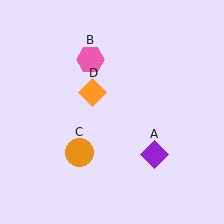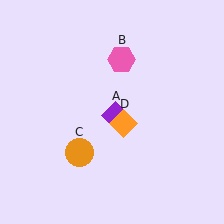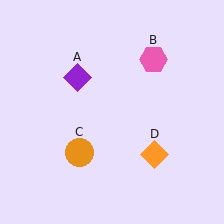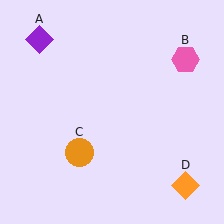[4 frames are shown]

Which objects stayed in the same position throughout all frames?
Orange circle (object C) remained stationary.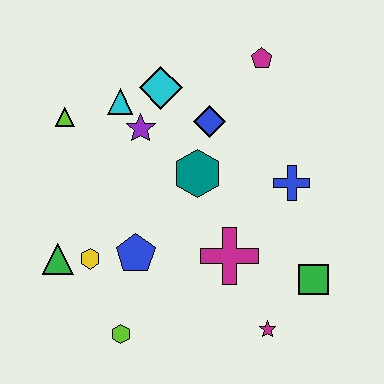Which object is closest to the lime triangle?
The cyan triangle is closest to the lime triangle.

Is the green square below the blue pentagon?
Yes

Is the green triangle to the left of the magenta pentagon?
Yes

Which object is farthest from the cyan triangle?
The magenta star is farthest from the cyan triangle.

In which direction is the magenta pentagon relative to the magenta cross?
The magenta pentagon is above the magenta cross.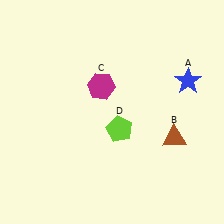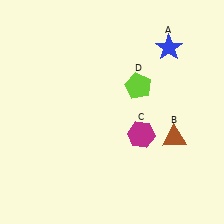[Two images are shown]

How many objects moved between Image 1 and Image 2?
3 objects moved between the two images.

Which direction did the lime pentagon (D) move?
The lime pentagon (D) moved up.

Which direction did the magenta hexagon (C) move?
The magenta hexagon (C) moved down.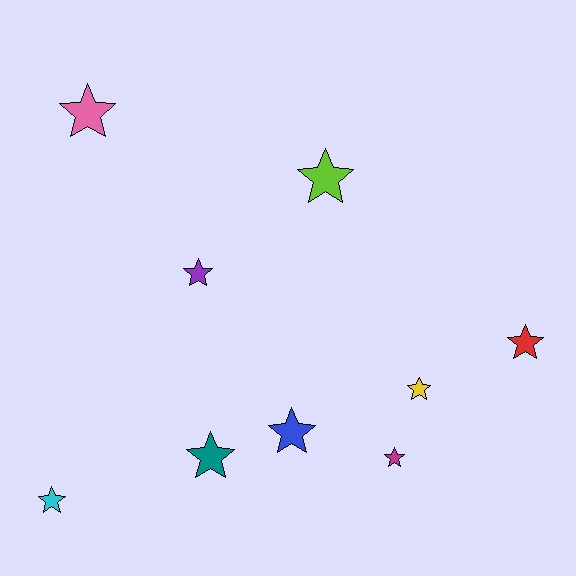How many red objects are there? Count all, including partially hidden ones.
There is 1 red object.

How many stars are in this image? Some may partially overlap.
There are 9 stars.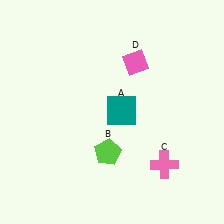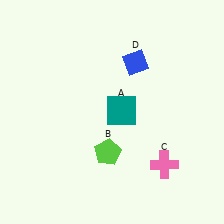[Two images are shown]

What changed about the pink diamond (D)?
In Image 1, D is pink. In Image 2, it changed to blue.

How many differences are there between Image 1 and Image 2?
There is 1 difference between the two images.